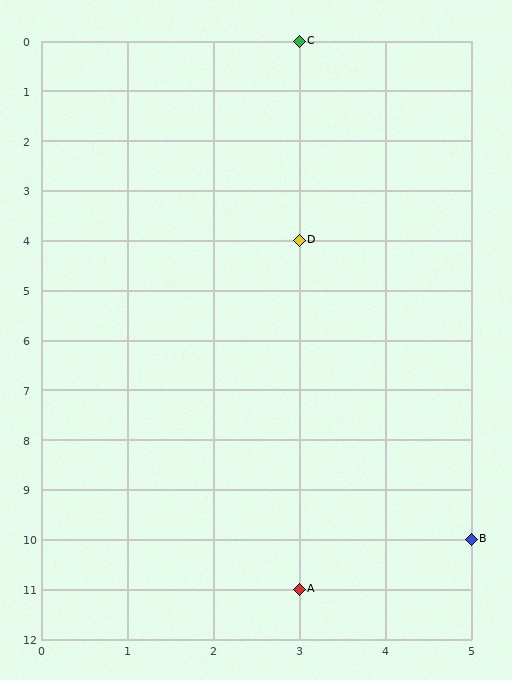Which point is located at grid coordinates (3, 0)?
Point C is at (3, 0).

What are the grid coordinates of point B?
Point B is at grid coordinates (5, 10).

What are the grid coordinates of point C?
Point C is at grid coordinates (3, 0).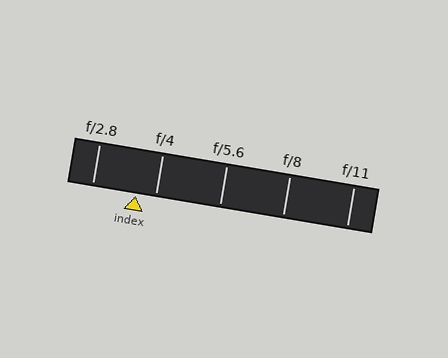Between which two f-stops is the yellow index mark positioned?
The index mark is between f/2.8 and f/4.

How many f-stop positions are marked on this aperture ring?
There are 5 f-stop positions marked.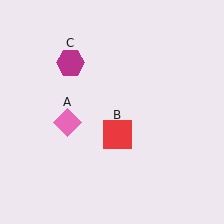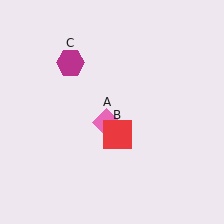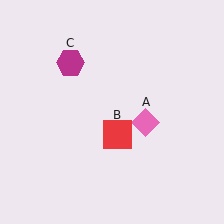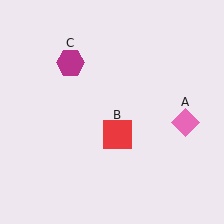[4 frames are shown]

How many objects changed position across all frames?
1 object changed position: pink diamond (object A).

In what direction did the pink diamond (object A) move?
The pink diamond (object A) moved right.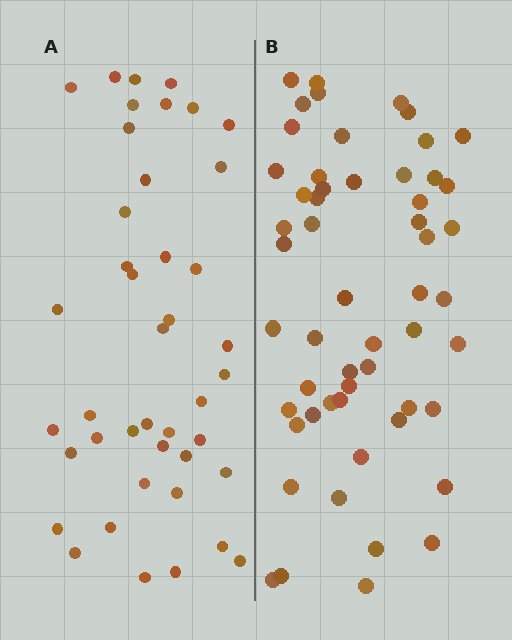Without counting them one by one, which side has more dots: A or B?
Region B (the right region) has more dots.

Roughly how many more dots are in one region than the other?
Region B has approximately 15 more dots than region A.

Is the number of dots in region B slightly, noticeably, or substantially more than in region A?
Region B has noticeably more, but not dramatically so. The ratio is roughly 1.3 to 1.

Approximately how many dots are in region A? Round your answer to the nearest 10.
About 40 dots. (The exact count is 42, which rounds to 40.)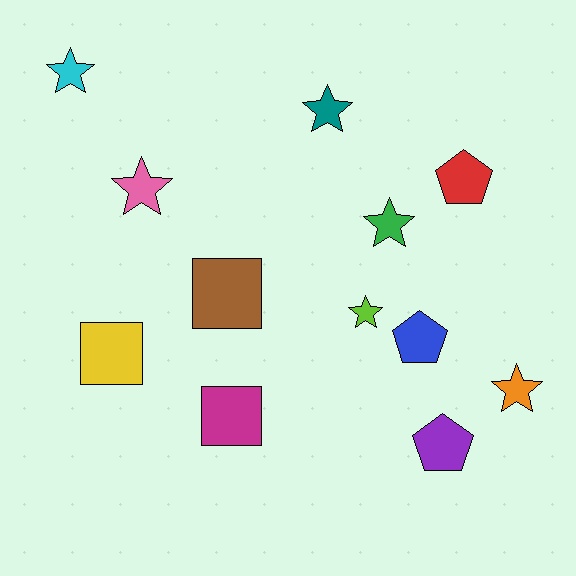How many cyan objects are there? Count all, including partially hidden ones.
There is 1 cyan object.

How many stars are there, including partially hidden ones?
There are 6 stars.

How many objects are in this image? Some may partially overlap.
There are 12 objects.